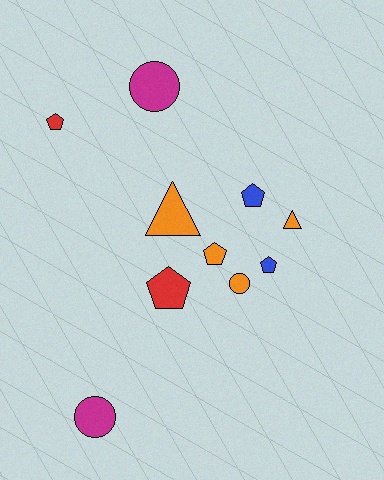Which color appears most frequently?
Orange, with 4 objects.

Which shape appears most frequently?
Pentagon, with 5 objects.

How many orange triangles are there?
There are 2 orange triangles.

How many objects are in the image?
There are 10 objects.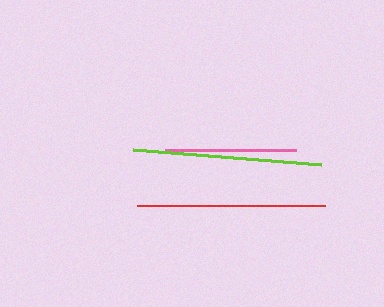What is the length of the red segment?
The red segment is approximately 189 pixels long.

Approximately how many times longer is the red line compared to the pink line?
The red line is approximately 1.4 times the length of the pink line.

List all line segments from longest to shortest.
From longest to shortest: red, lime, pink.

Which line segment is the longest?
The red line is the longest at approximately 189 pixels.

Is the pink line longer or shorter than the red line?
The red line is longer than the pink line.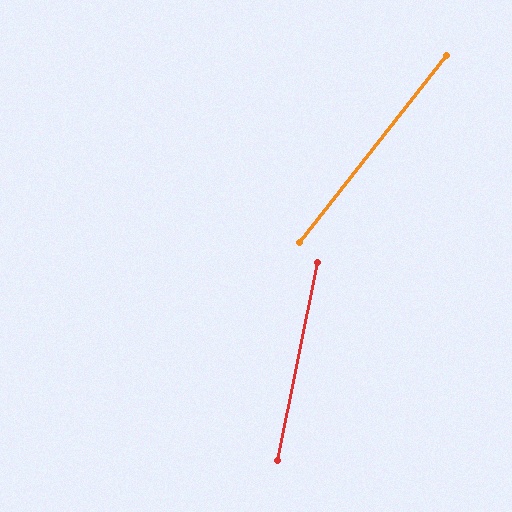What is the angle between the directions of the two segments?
Approximately 27 degrees.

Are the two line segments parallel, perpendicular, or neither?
Neither parallel nor perpendicular — they differ by about 27°.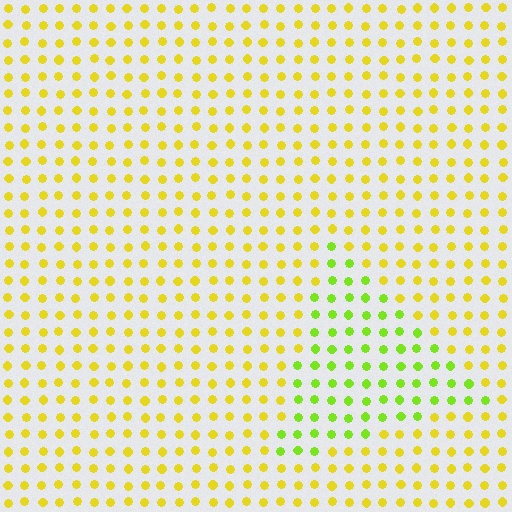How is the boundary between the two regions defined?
The boundary is defined purely by a slight shift in hue (about 37 degrees). Spacing, size, and orientation are identical on both sides.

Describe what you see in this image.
The image is filled with small yellow elements in a uniform arrangement. A triangle-shaped region is visible where the elements are tinted to a slightly different hue, forming a subtle color boundary.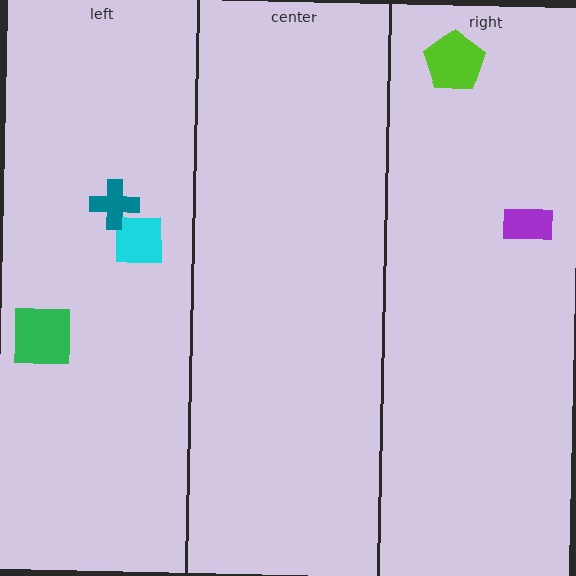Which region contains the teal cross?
The left region.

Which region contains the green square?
The left region.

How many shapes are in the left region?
3.